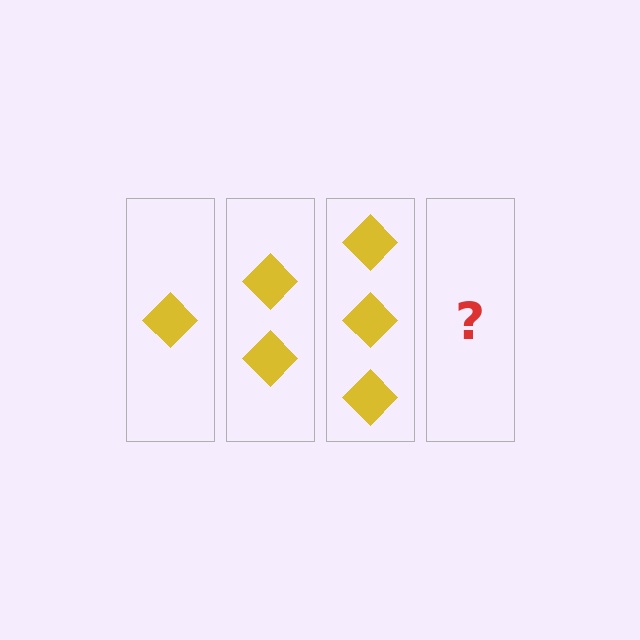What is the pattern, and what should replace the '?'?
The pattern is that each step adds one more diamond. The '?' should be 4 diamonds.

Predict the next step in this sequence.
The next step is 4 diamonds.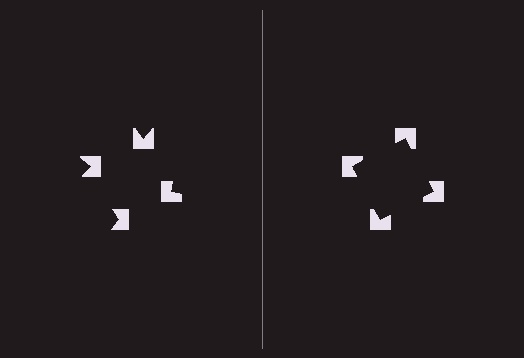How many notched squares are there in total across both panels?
8 — 4 on each side.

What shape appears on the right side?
An illusory square.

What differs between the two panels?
The notched squares are positioned identically on both sides; only the wedge orientations differ. On the right they align to a square; on the left they are misaligned.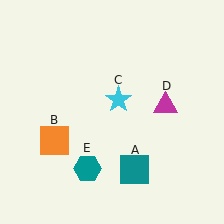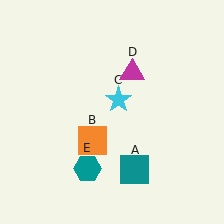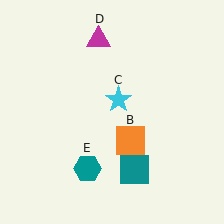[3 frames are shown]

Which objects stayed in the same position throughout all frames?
Teal square (object A) and cyan star (object C) and teal hexagon (object E) remained stationary.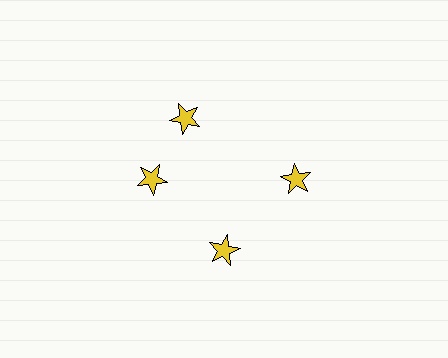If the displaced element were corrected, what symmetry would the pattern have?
It would have 4-fold rotational symmetry — the pattern would map onto itself every 90 degrees.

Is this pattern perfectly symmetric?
No. The 4 yellow stars are arranged in a ring, but one element near the 12 o'clock position is rotated out of alignment along the ring, breaking the 4-fold rotational symmetry.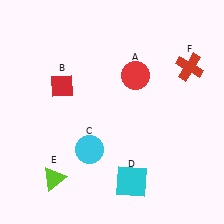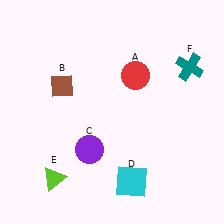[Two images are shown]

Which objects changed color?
B changed from red to brown. C changed from cyan to purple. F changed from red to teal.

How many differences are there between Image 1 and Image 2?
There are 3 differences between the two images.